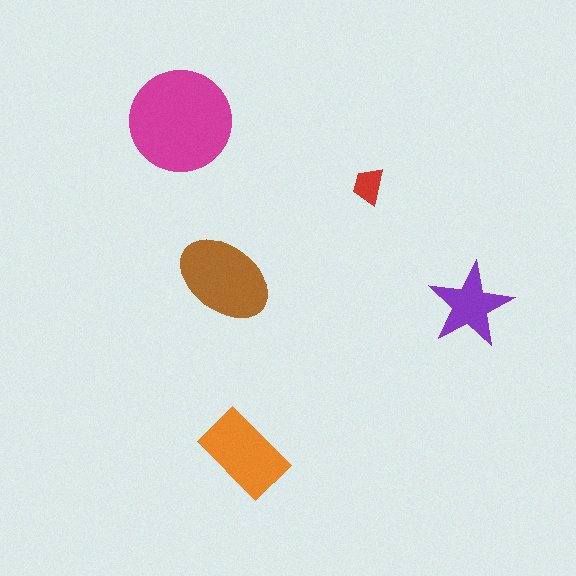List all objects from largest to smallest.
The magenta circle, the brown ellipse, the orange rectangle, the purple star, the red trapezoid.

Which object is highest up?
The magenta circle is topmost.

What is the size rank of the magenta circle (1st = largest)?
1st.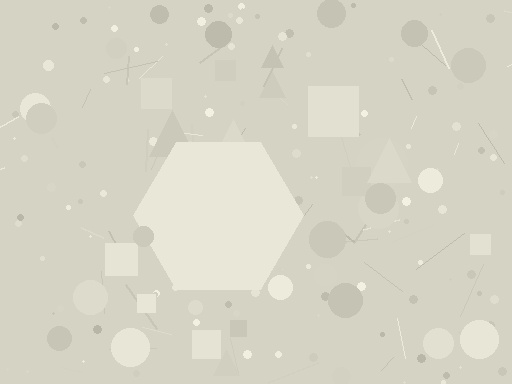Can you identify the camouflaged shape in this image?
The camouflaged shape is a hexagon.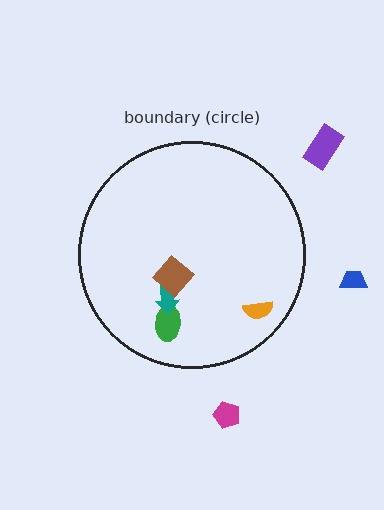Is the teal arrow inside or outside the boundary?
Inside.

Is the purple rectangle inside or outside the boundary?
Outside.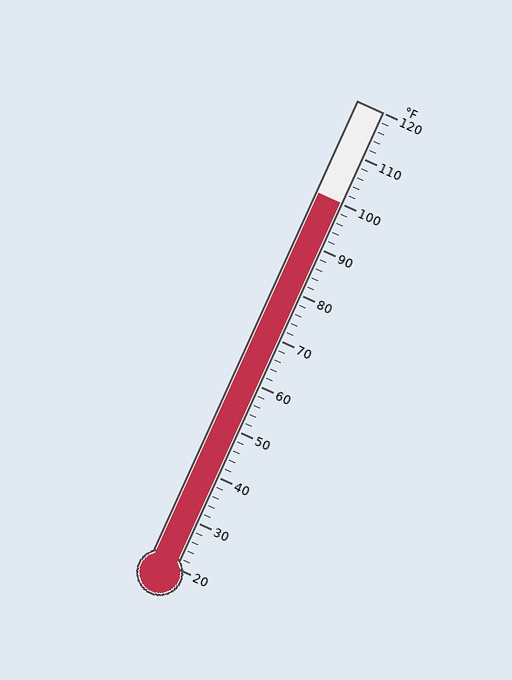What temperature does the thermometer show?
The thermometer shows approximately 100°F.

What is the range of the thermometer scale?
The thermometer scale ranges from 20°F to 120°F.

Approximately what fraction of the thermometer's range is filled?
The thermometer is filled to approximately 80% of its range.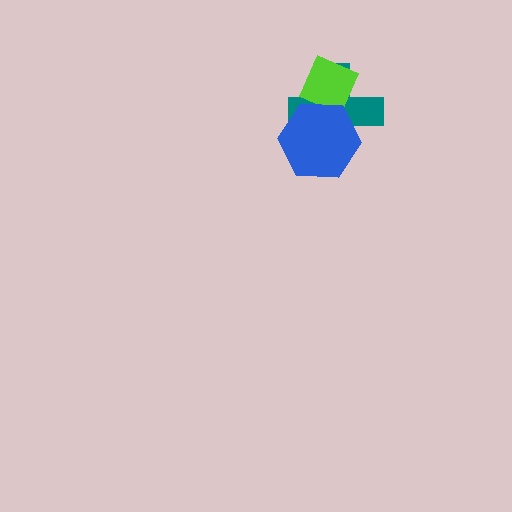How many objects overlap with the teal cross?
2 objects overlap with the teal cross.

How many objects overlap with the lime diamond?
2 objects overlap with the lime diamond.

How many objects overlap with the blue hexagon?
2 objects overlap with the blue hexagon.